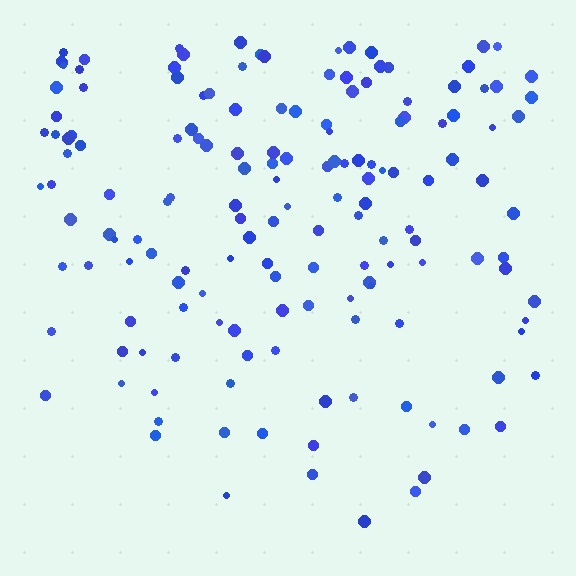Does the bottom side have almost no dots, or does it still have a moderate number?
Still a moderate number, just noticeably fewer than the top.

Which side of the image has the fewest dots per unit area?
The bottom.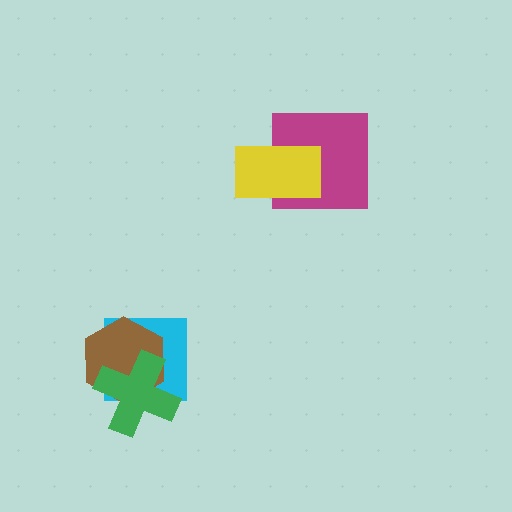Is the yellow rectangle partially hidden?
No, no other shape covers it.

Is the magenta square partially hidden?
Yes, it is partially covered by another shape.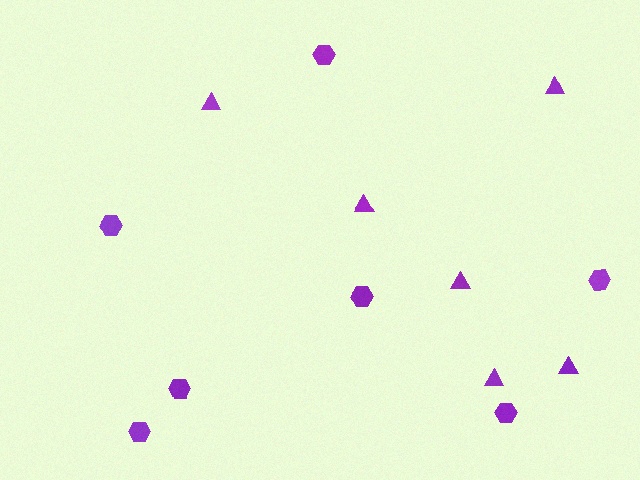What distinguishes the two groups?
There are 2 groups: one group of triangles (6) and one group of hexagons (7).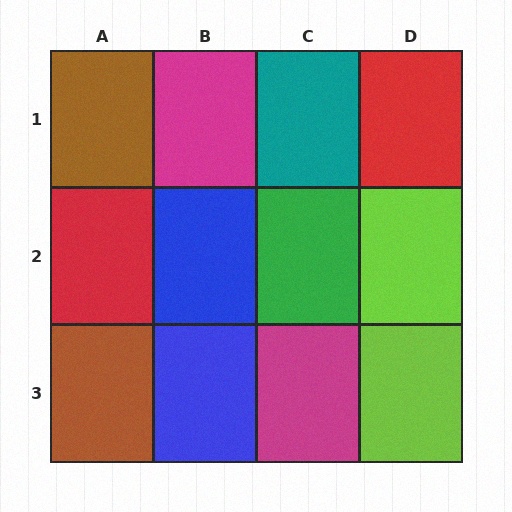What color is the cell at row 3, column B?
Blue.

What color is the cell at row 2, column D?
Lime.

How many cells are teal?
1 cell is teal.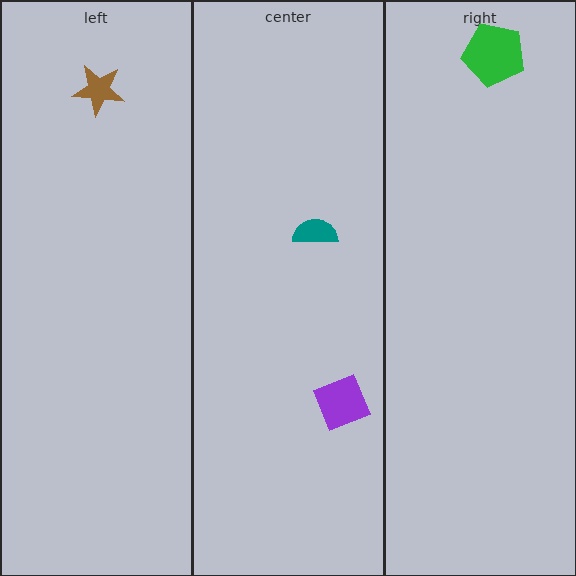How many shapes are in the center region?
2.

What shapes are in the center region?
The teal semicircle, the purple diamond.